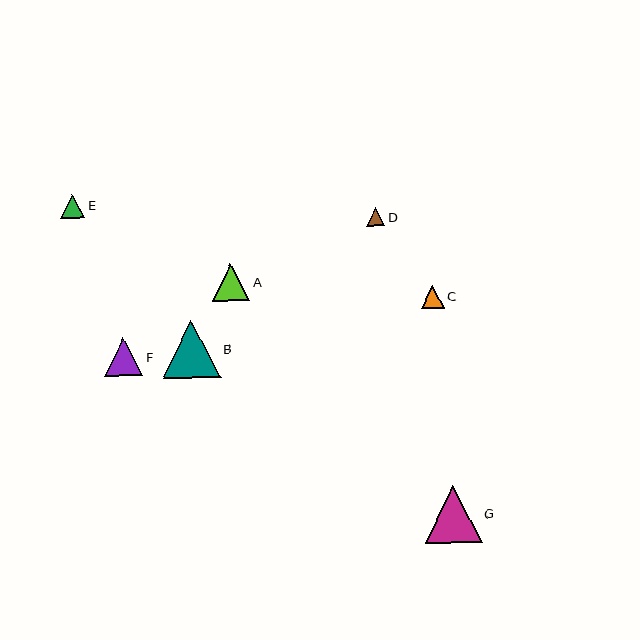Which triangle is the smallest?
Triangle D is the smallest with a size of approximately 18 pixels.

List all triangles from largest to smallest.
From largest to smallest: B, G, F, A, E, C, D.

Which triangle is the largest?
Triangle B is the largest with a size of approximately 57 pixels.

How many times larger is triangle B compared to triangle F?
Triangle B is approximately 1.5 times the size of triangle F.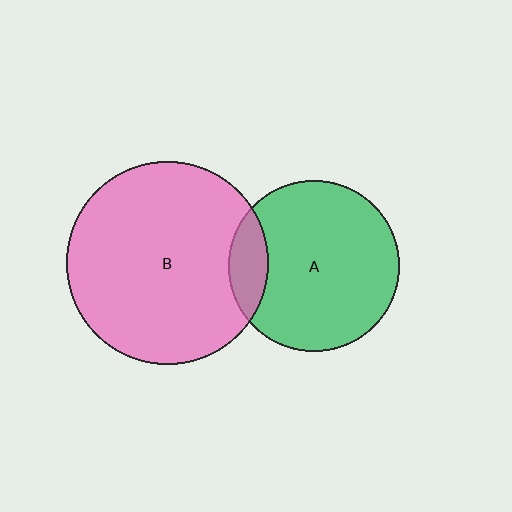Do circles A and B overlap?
Yes.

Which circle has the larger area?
Circle B (pink).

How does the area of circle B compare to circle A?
Approximately 1.4 times.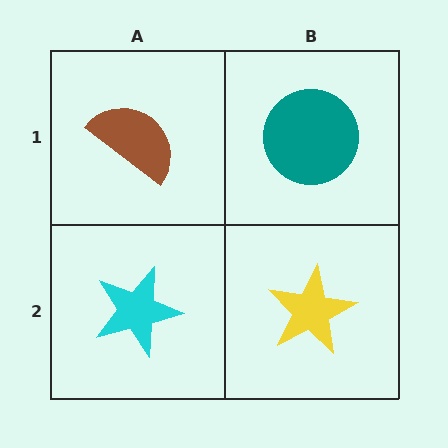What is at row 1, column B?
A teal circle.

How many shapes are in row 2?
2 shapes.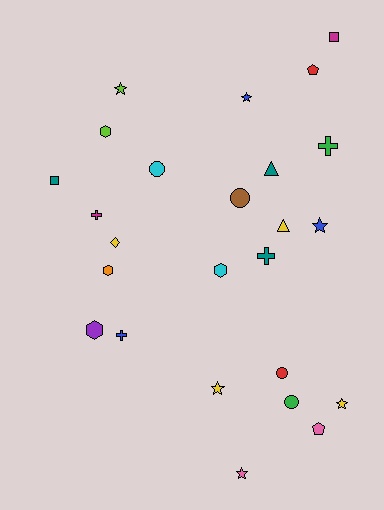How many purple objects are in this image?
There is 1 purple object.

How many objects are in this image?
There are 25 objects.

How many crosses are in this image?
There are 4 crosses.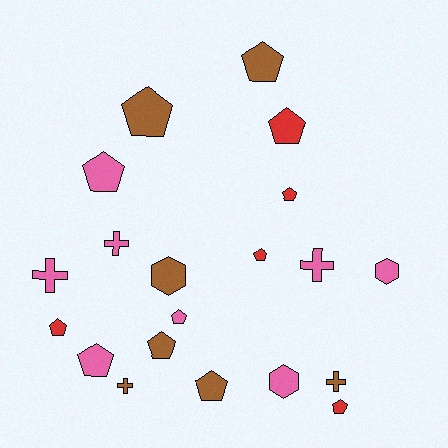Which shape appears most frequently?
Pentagon, with 12 objects.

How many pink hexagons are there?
There are 2 pink hexagons.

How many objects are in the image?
There are 20 objects.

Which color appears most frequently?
Pink, with 8 objects.